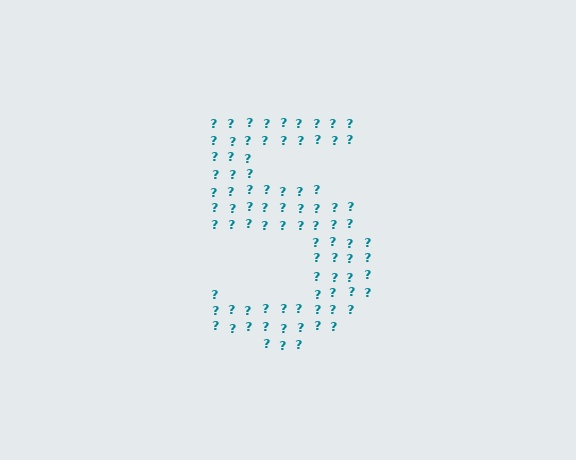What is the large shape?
The large shape is the digit 5.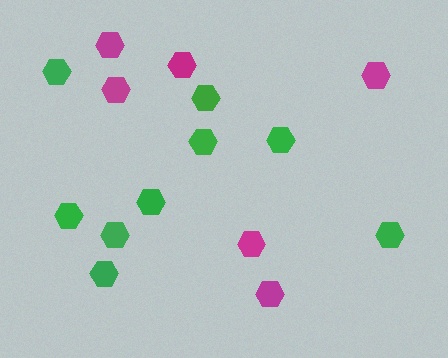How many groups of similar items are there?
There are 2 groups: one group of magenta hexagons (6) and one group of green hexagons (9).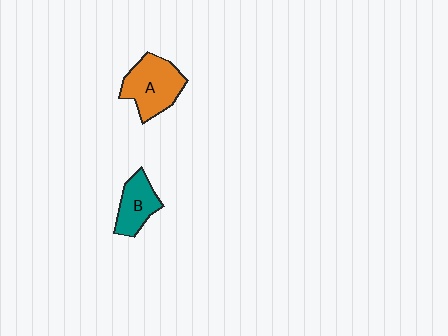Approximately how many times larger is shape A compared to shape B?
Approximately 1.5 times.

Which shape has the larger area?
Shape A (orange).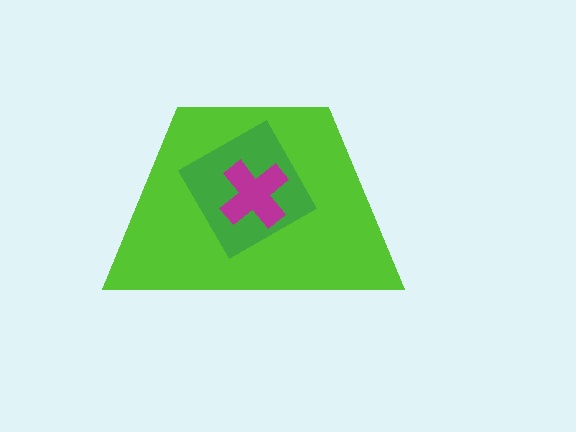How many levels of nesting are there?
3.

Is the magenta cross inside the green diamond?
Yes.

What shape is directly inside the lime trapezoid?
The green diamond.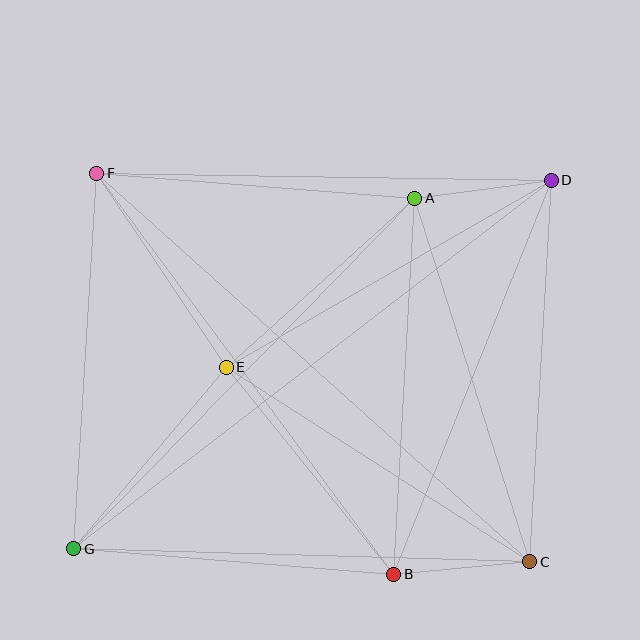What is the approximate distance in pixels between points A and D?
The distance between A and D is approximately 138 pixels.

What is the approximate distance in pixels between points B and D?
The distance between B and D is approximately 424 pixels.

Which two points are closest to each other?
Points B and C are closest to each other.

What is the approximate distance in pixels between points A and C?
The distance between A and C is approximately 381 pixels.